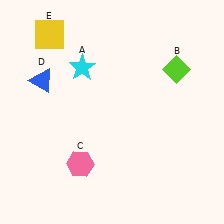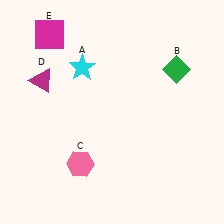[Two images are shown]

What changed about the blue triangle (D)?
In Image 1, D is blue. In Image 2, it changed to magenta.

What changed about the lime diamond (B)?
In Image 1, B is lime. In Image 2, it changed to green.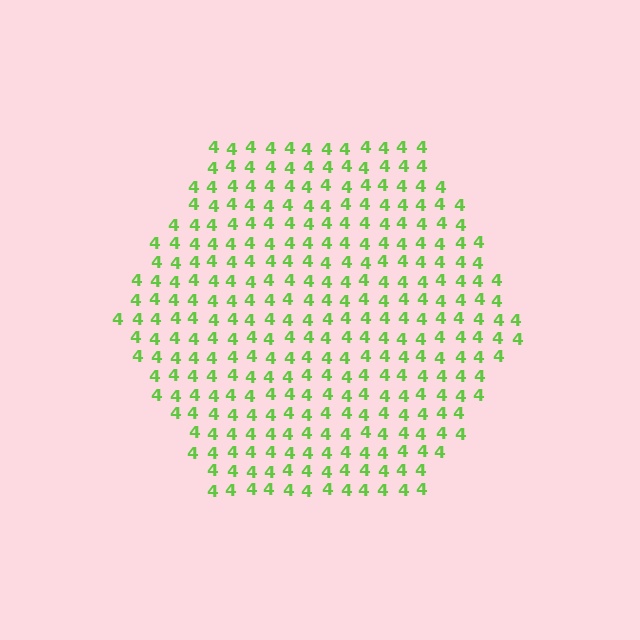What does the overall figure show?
The overall figure shows a hexagon.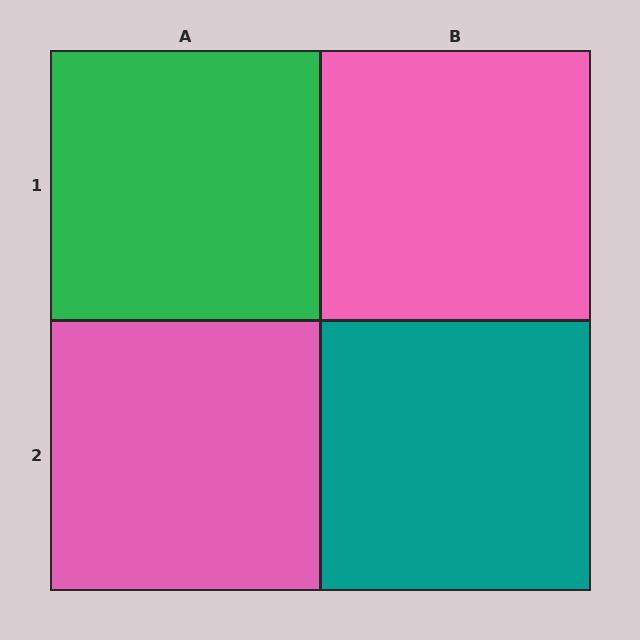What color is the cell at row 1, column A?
Green.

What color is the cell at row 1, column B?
Pink.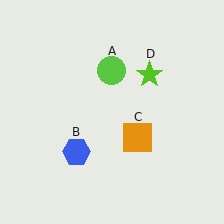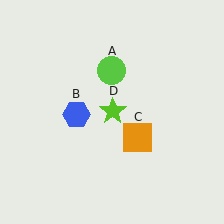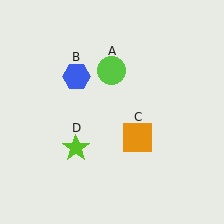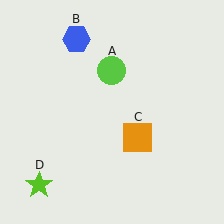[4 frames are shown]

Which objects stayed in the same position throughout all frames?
Lime circle (object A) and orange square (object C) remained stationary.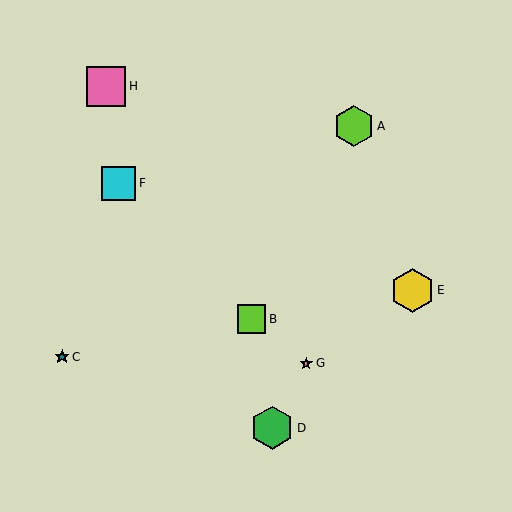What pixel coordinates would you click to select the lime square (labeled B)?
Click at (252, 319) to select the lime square B.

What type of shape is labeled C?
Shape C is a teal star.